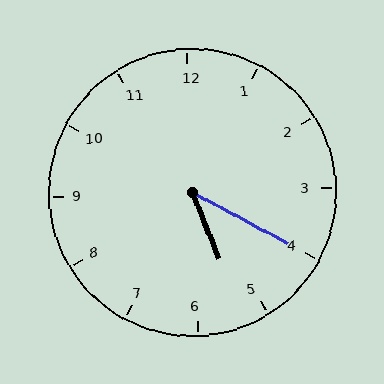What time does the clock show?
5:20.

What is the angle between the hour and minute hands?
Approximately 40 degrees.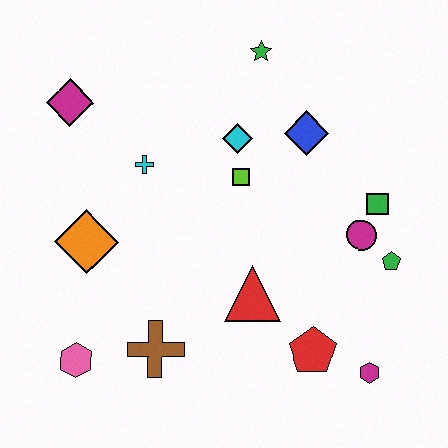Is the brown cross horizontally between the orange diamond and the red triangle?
Yes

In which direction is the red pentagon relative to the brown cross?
The red pentagon is to the right of the brown cross.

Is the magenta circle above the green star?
No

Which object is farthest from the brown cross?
The green star is farthest from the brown cross.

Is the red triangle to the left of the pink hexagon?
No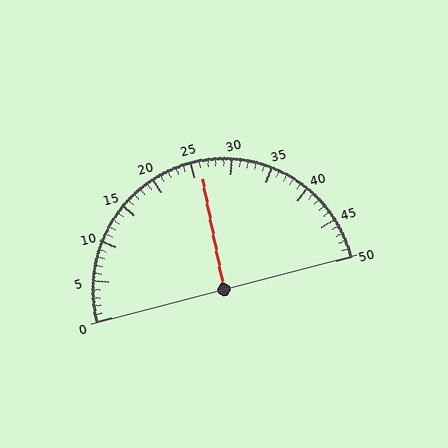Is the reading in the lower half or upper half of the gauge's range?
The reading is in the upper half of the range (0 to 50).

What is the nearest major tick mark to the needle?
The nearest major tick mark is 25.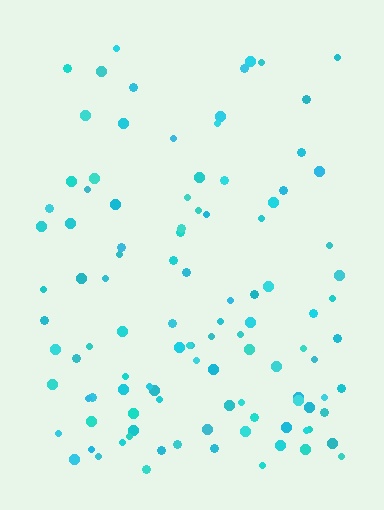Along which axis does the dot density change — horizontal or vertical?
Vertical.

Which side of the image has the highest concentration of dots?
The bottom.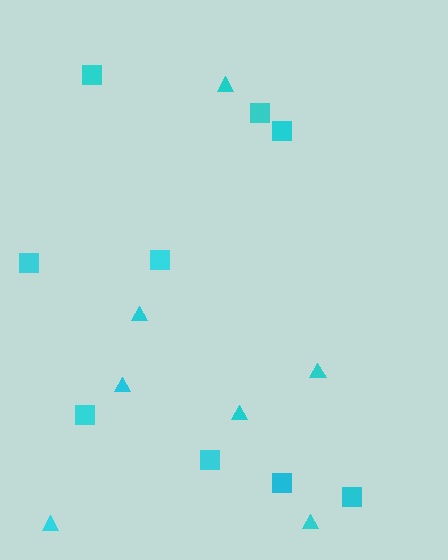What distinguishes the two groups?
There are 2 groups: one group of triangles (7) and one group of squares (9).